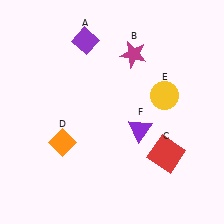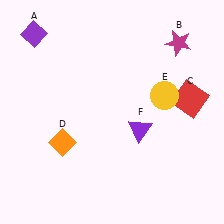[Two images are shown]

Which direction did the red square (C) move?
The red square (C) moved up.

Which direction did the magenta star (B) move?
The magenta star (B) moved right.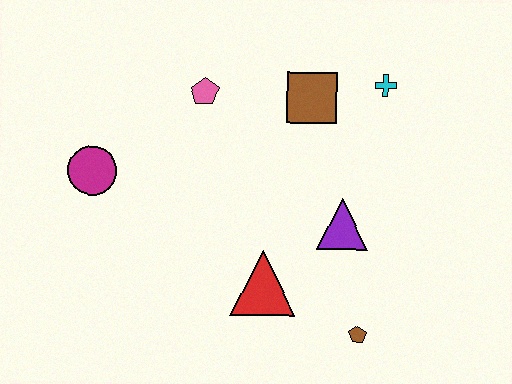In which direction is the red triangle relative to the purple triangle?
The red triangle is to the left of the purple triangle.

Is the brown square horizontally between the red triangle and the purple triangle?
Yes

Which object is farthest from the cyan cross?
The magenta circle is farthest from the cyan cross.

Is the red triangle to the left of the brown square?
Yes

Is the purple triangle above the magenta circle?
No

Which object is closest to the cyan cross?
The brown square is closest to the cyan cross.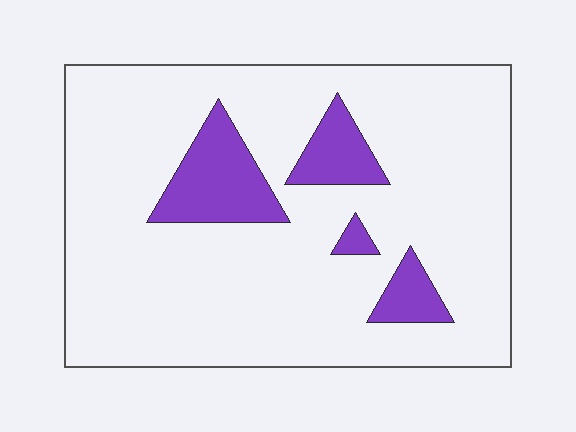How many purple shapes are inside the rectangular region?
4.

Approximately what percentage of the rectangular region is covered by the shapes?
Approximately 15%.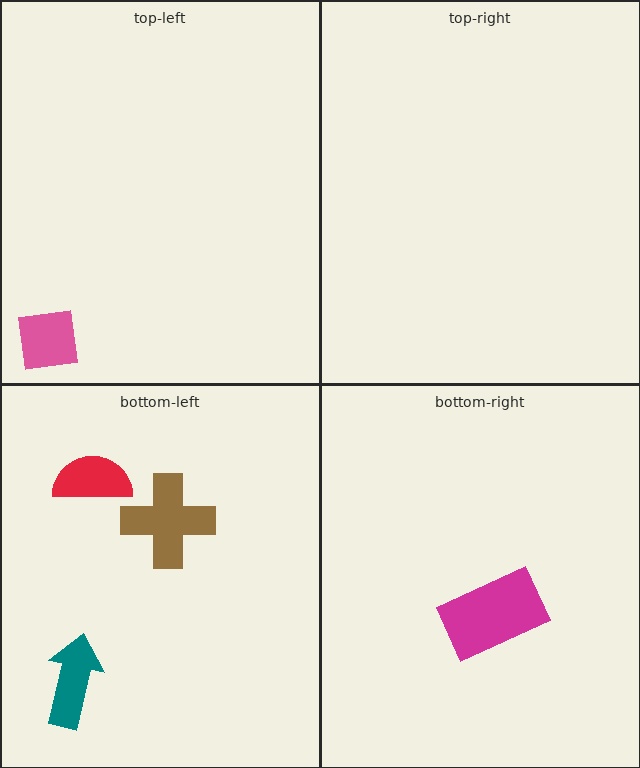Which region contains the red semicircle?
The bottom-left region.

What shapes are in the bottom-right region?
The magenta rectangle.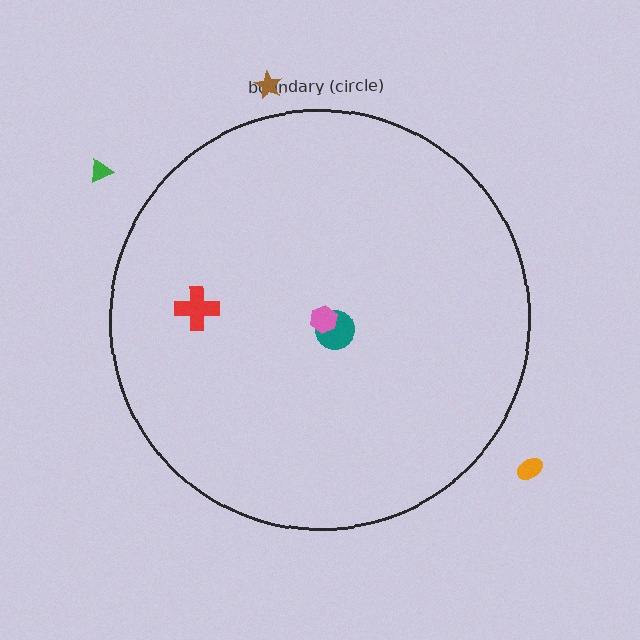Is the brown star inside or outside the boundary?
Outside.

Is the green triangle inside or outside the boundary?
Outside.